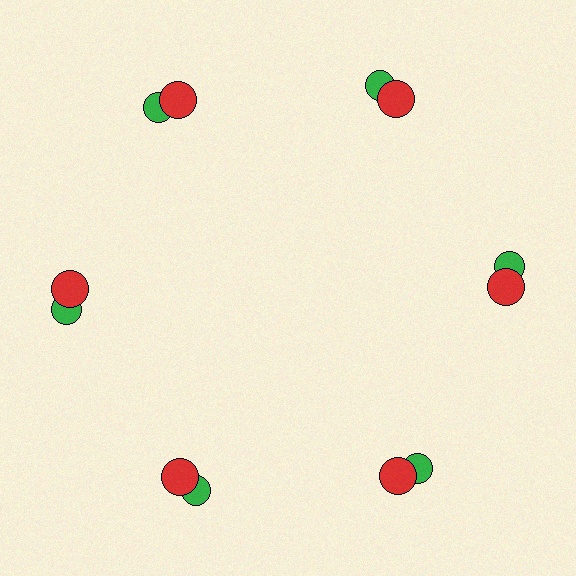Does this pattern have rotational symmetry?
Yes, this pattern has 6-fold rotational symmetry. It looks the same after rotating 60 degrees around the center.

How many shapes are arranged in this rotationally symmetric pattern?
There are 12 shapes, arranged in 6 groups of 2.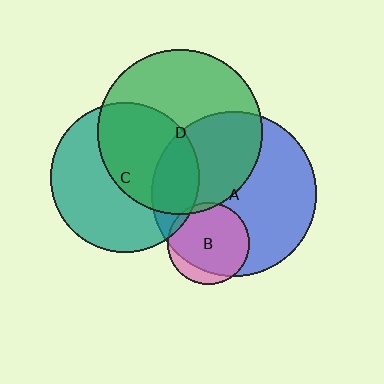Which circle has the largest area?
Circle A (blue).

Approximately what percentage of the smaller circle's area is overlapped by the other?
Approximately 5%.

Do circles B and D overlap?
Yes.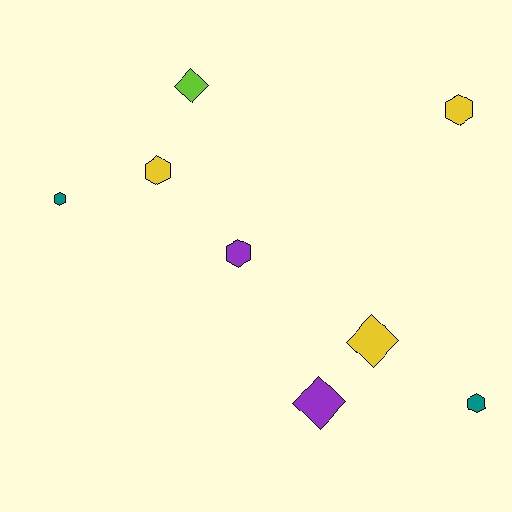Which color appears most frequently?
Yellow, with 3 objects.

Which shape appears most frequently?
Hexagon, with 5 objects.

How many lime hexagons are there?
There are no lime hexagons.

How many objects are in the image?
There are 8 objects.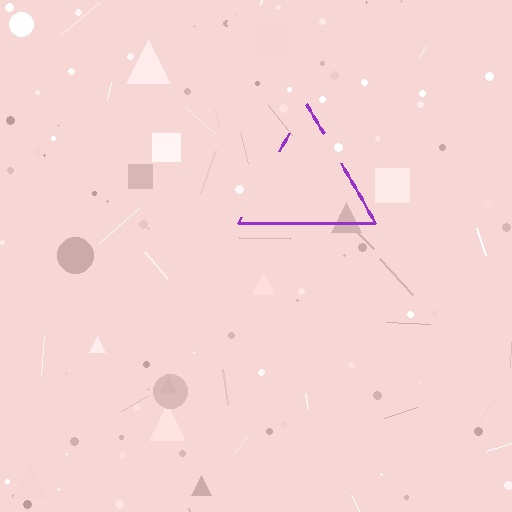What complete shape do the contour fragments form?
The contour fragments form a triangle.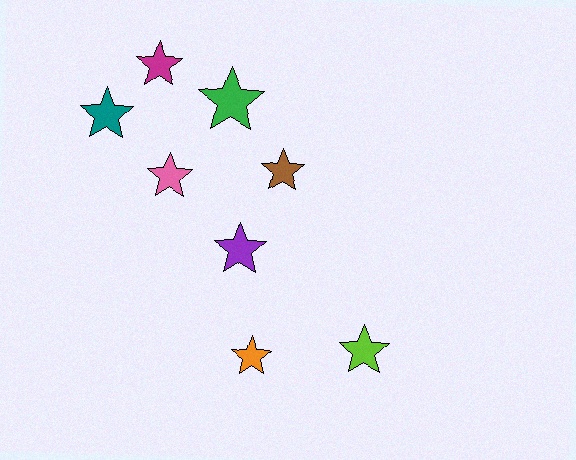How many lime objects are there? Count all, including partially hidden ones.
There is 1 lime object.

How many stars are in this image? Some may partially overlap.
There are 8 stars.